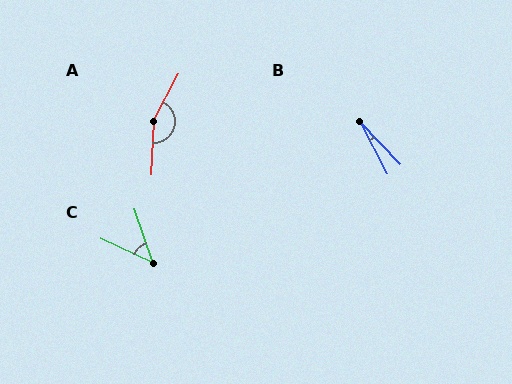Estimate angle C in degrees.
Approximately 47 degrees.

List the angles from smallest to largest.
B (16°), C (47°), A (155°).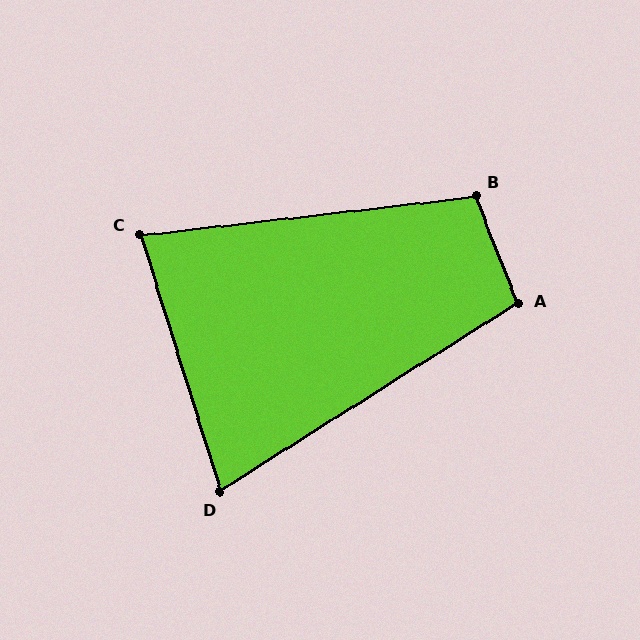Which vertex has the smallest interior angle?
D, at approximately 75 degrees.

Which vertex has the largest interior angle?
B, at approximately 105 degrees.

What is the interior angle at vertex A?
Approximately 101 degrees (obtuse).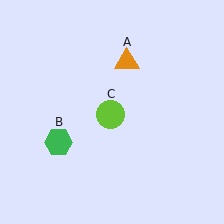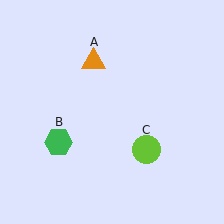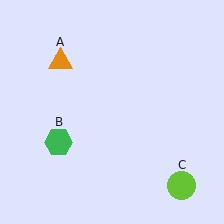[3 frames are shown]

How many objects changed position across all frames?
2 objects changed position: orange triangle (object A), lime circle (object C).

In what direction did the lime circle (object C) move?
The lime circle (object C) moved down and to the right.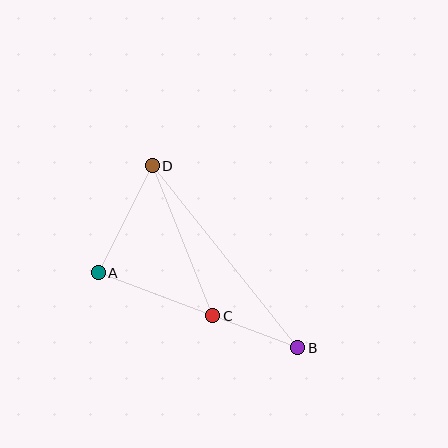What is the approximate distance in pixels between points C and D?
The distance between C and D is approximately 162 pixels.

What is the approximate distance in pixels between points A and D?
The distance between A and D is approximately 120 pixels.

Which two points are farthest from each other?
Points B and D are farthest from each other.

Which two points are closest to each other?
Points B and C are closest to each other.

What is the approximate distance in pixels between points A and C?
The distance between A and C is approximately 123 pixels.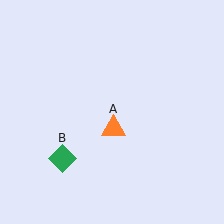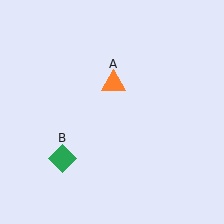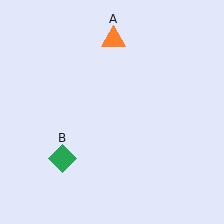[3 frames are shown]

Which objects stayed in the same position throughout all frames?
Green diamond (object B) remained stationary.